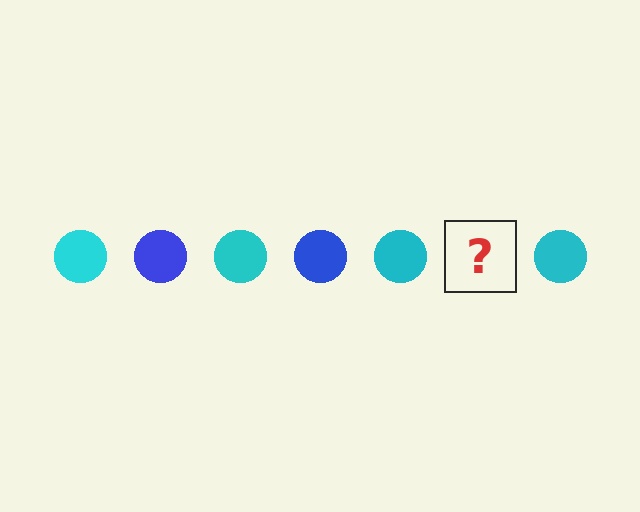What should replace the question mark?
The question mark should be replaced with a blue circle.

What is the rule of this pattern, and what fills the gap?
The rule is that the pattern cycles through cyan, blue circles. The gap should be filled with a blue circle.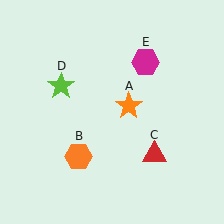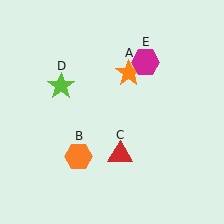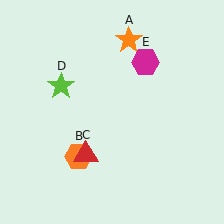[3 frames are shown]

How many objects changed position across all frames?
2 objects changed position: orange star (object A), red triangle (object C).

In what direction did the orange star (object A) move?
The orange star (object A) moved up.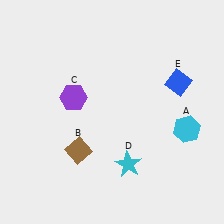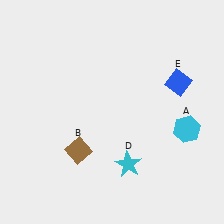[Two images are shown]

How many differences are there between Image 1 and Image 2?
There is 1 difference between the two images.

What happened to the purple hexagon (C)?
The purple hexagon (C) was removed in Image 2. It was in the top-left area of Image 1.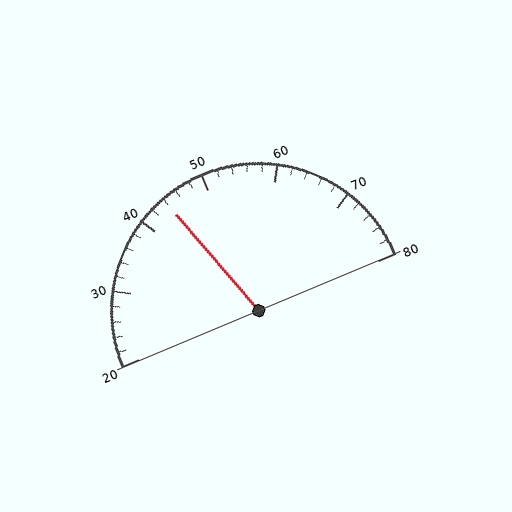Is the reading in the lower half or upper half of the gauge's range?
The reading is in the lower half of the range (20 to 80).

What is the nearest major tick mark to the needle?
The nearest major tick mark is 40.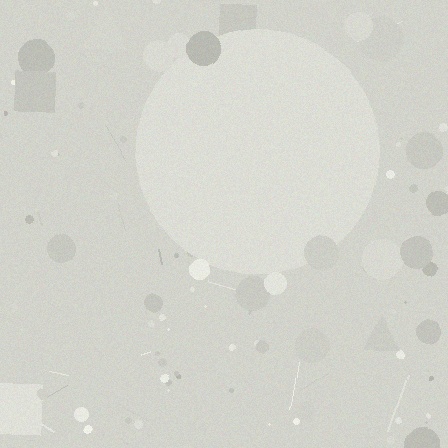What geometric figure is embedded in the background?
A circle is embedded in the background.